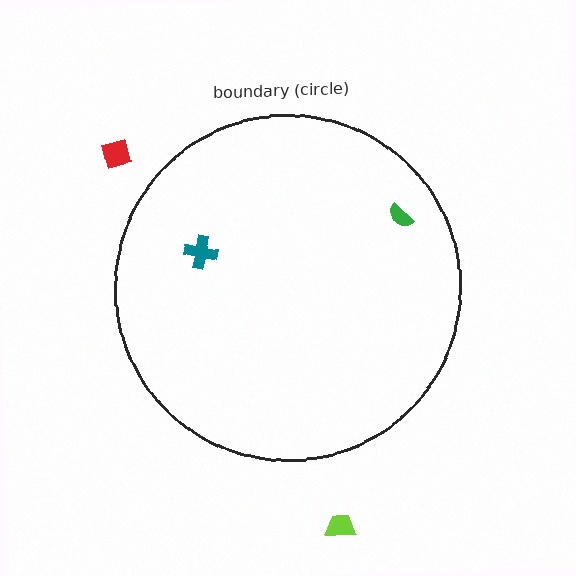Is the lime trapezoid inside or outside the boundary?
Outside.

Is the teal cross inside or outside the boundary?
Inside.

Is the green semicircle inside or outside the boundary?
Inside.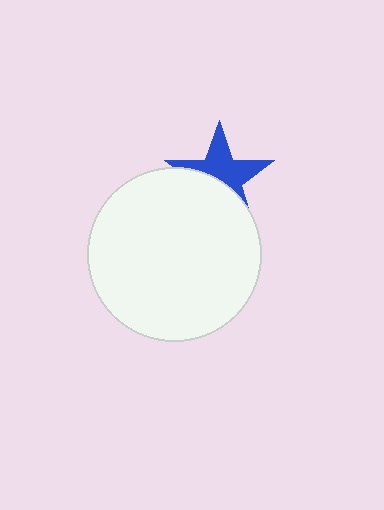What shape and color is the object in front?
The object in front is a white circle.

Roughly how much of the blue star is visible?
About half of it is visible (roughly 56%).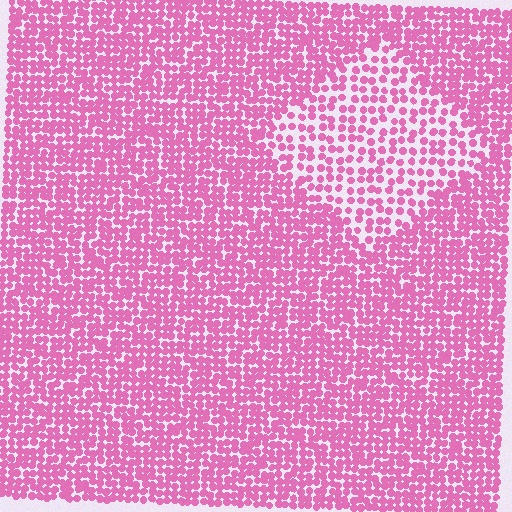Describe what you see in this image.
The image contains small pink elements arranged at two different densities. A diamond-shaped region is visible where the elements are less densely packed than the surrounding area.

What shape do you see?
I see a diamond.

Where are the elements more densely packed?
The elements are more densely packed outside the diamond boundary.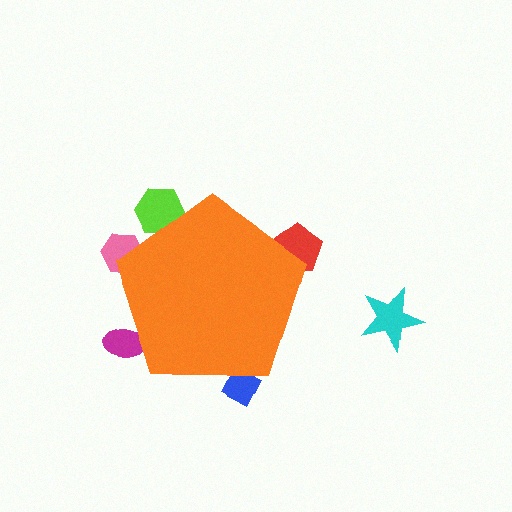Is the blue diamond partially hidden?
Yes, the blue diamond is partially hidden behind the orange pentagon.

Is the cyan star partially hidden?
No, the cyan star is fully visible.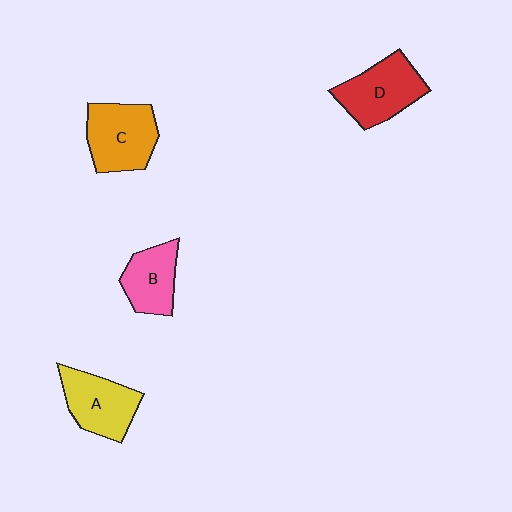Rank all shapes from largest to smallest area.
From largest to smallest: C (orange), D (red), A (yellow), B (pink).